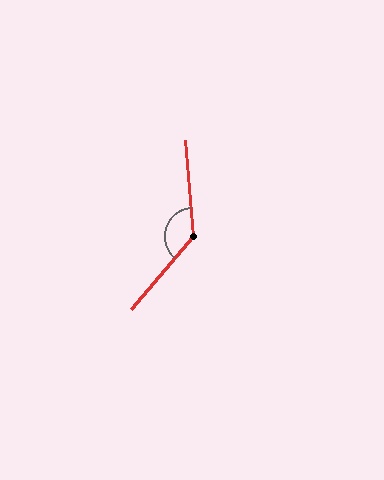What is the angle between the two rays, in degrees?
Approximately 135 degrees.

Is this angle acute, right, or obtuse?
It is obtuse.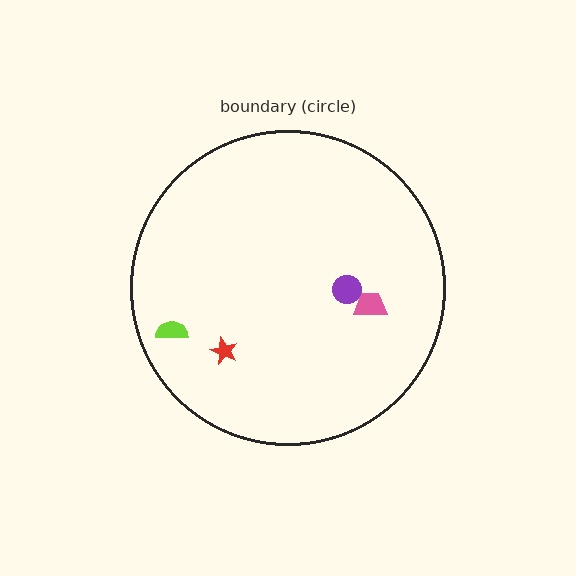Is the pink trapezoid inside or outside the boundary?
Inside.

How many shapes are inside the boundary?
4 inside, 0 outside.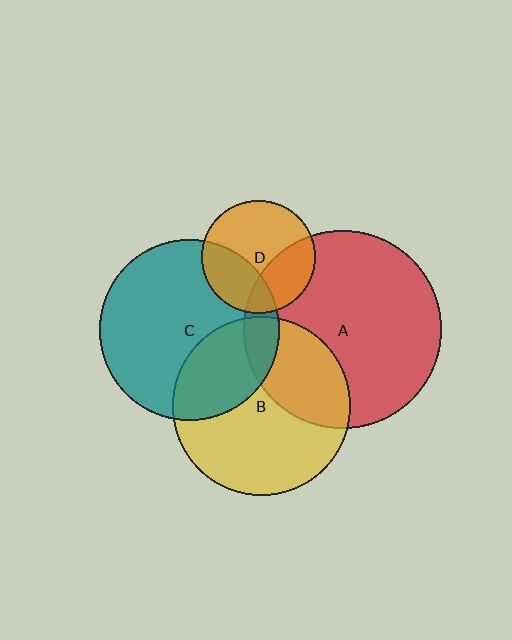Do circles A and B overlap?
Yes.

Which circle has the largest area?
Circle A (red).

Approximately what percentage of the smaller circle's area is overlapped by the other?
Approximately 35%.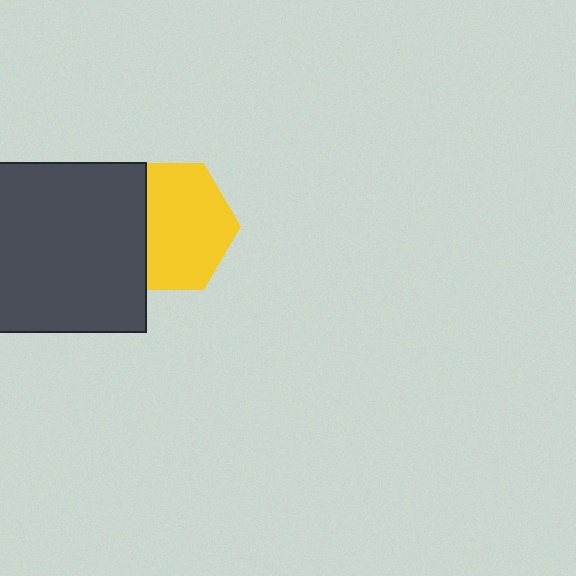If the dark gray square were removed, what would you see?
You would see the complete yellow hexagon.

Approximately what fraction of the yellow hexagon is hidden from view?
Roughly 32% of the yellow hexagon is hidden behind the dark gray square.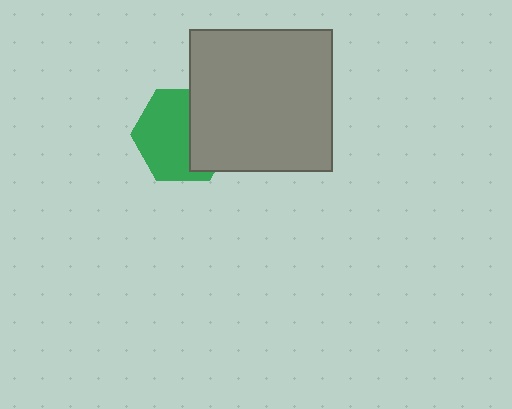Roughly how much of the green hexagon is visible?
About half of it is visible (roughly 61%).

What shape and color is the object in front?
The object in front is a gray square.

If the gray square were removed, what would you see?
You would see the complete green hexagon.